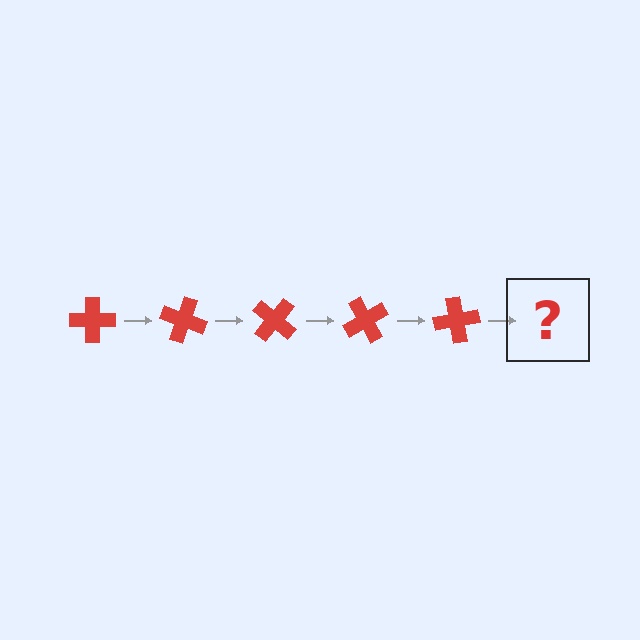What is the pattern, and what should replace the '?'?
The pattern is that the cross rotates 20 degrees each step. The '?' should be a red cross rotated 100 degrees.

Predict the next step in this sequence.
The next step is a red cross rotated 100 degrees.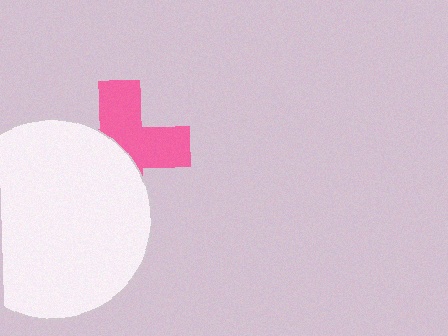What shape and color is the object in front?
The object in front is a white circle.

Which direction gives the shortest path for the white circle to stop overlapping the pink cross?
Moving toward the lower-left gives the shortest separation.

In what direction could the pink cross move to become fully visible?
The pink cross could move toward the upper-right. That would shift it out from behind the white circle entirely.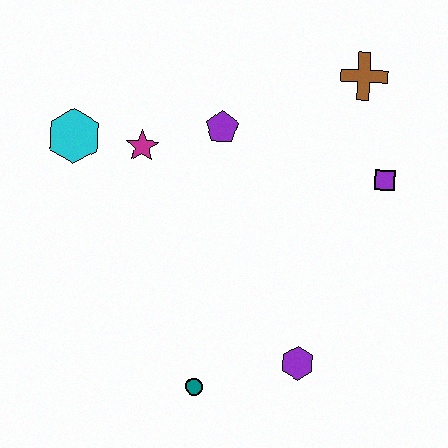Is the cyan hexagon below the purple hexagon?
No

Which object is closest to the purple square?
The brown cross is closest to the purple square.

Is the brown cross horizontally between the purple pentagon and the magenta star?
No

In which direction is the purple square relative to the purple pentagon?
The purple square is to the right of the purple pentagon.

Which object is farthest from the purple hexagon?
The cyan hexagon is farthest from the purple hexagon.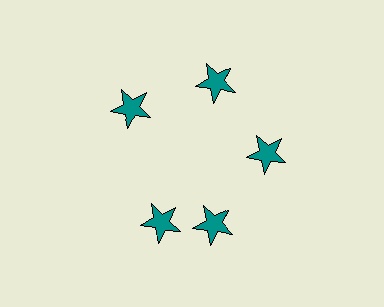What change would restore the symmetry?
The symmetry would be restored by rotating it back into even spacing with its neighbors so that all 5 stars sit at equal angles and equal distance from the center.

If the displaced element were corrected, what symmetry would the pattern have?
It would have 5-fold rotational symmetry — the pattern would map onto itself every 72 degrees.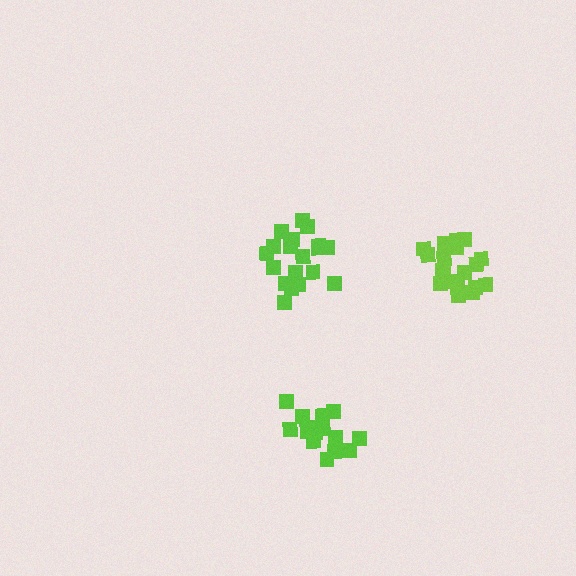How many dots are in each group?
Group 1: 19 dots, Group 2: 15 dots, Group 3: 20 dots (54 total).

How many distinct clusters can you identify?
There are 3 distinct clusters.